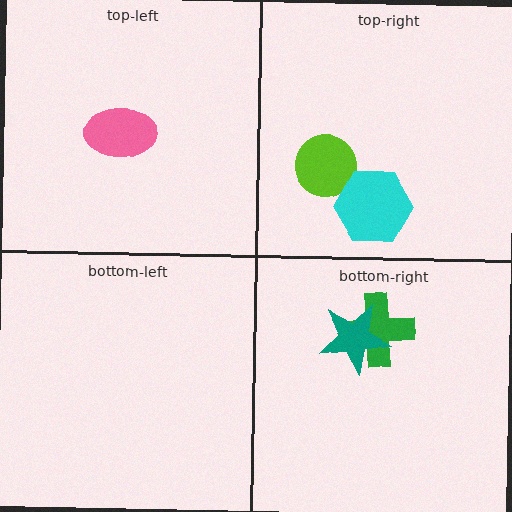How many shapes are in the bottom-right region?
2.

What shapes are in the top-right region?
The lime circle, the cyan hexagon.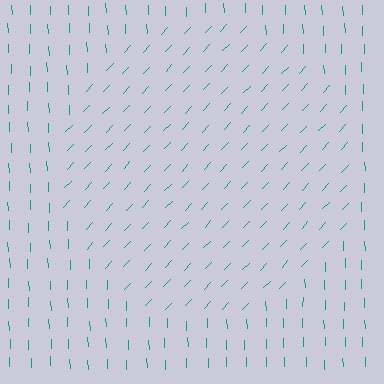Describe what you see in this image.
The image is filled with small teal line segments. A circle region in the image has lines oriented differently from the surrounding lines, creating a visible texture boundary.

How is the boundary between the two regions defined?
The boundary is defined purely by a change in line orientation (approximately 45 degrees difference). All lines are the same color and thickness.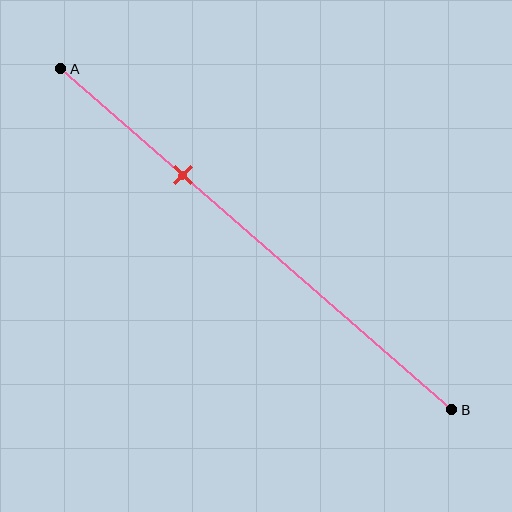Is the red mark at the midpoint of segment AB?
No, the mark is at about 30% from A, not at the 50% midpoint.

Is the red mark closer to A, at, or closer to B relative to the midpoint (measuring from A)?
The red mark is closer to point A than the midpoint of segment AB.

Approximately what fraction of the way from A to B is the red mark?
The red mark is approximately 30% of the way from A to B.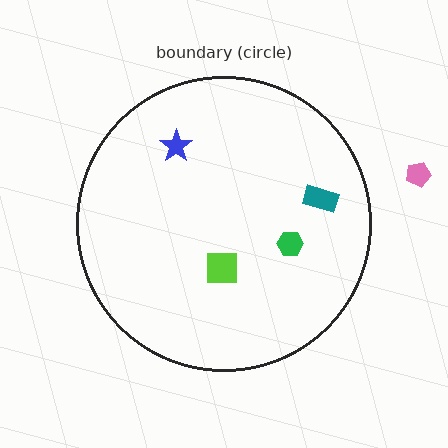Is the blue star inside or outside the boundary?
Inside.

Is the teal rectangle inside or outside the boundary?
Inside.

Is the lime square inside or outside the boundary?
Inside.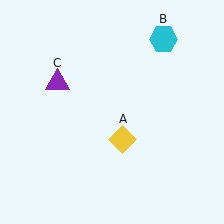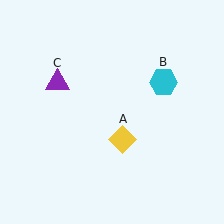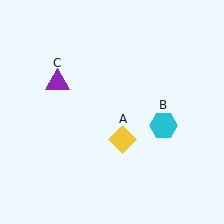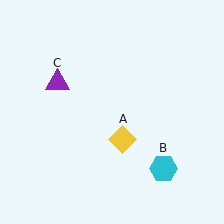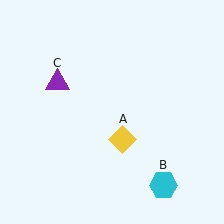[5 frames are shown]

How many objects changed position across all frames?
1 object changed position: cyan hexagon (object B).